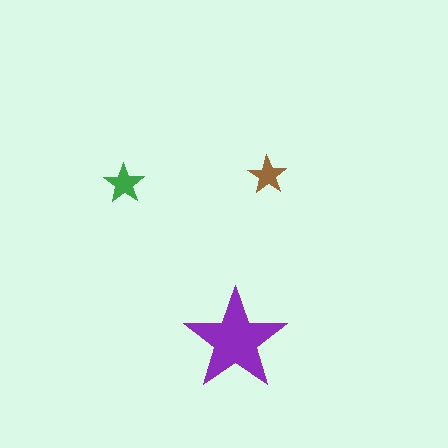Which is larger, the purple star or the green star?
The purple one.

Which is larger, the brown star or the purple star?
The purple one.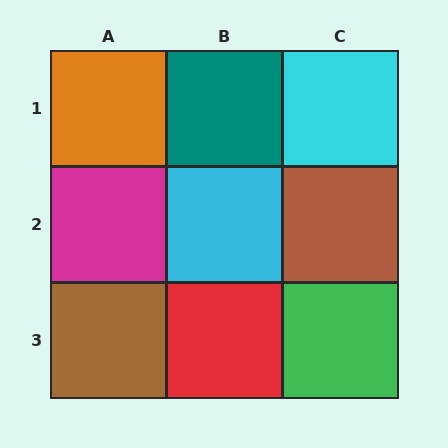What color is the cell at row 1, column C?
Cyan.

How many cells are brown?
2 cells are brown.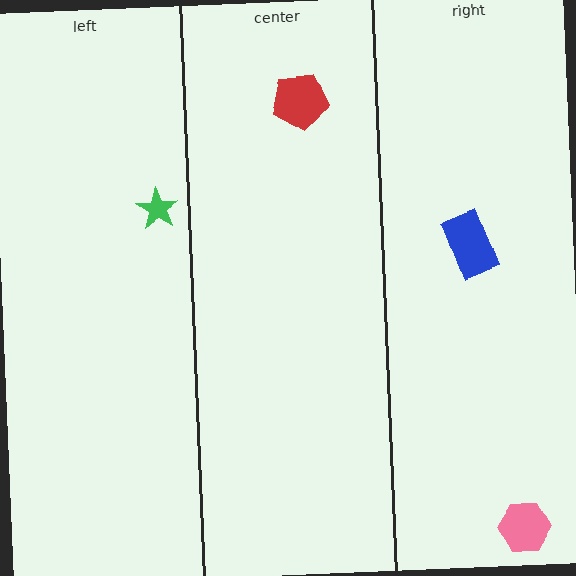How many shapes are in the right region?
2.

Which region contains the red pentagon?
The center region.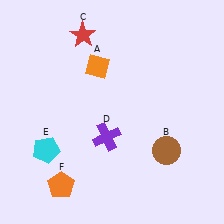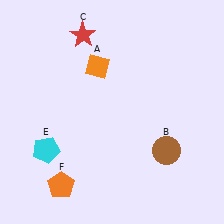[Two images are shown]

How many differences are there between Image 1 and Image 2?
There is 1 difference between the two images.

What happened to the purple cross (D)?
The purple cross (D) was removed in Image 2. It was in the bottom-left area of Image 1.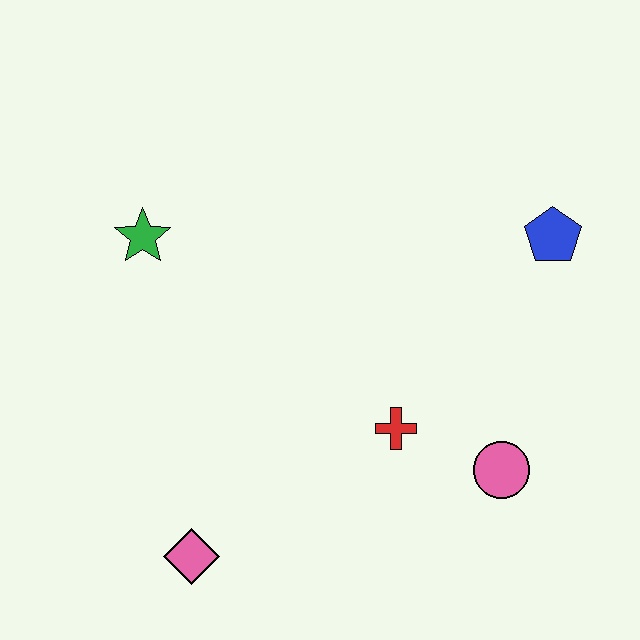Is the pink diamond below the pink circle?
Yes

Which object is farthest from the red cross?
The green star is farthest from the red cross.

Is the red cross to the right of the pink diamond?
Yes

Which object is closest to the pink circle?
The red cross is closest to the pink circle.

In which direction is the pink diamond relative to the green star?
The pink diamond is below the green star.